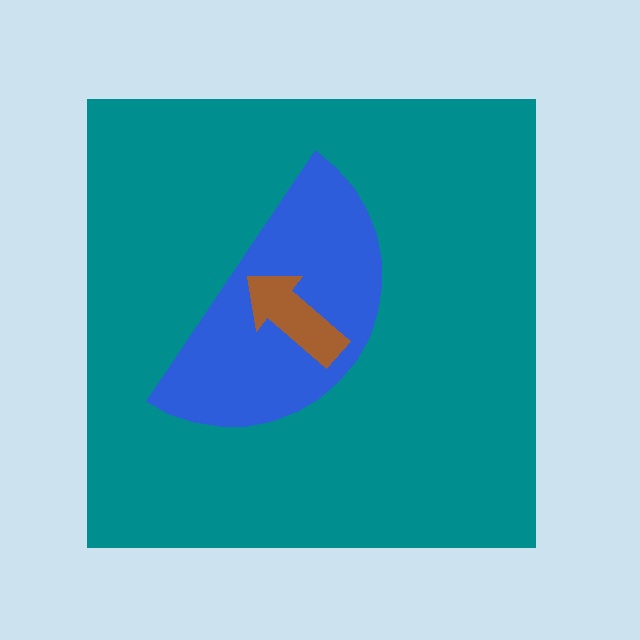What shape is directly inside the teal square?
The blue semicircle.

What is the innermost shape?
The brown arrow.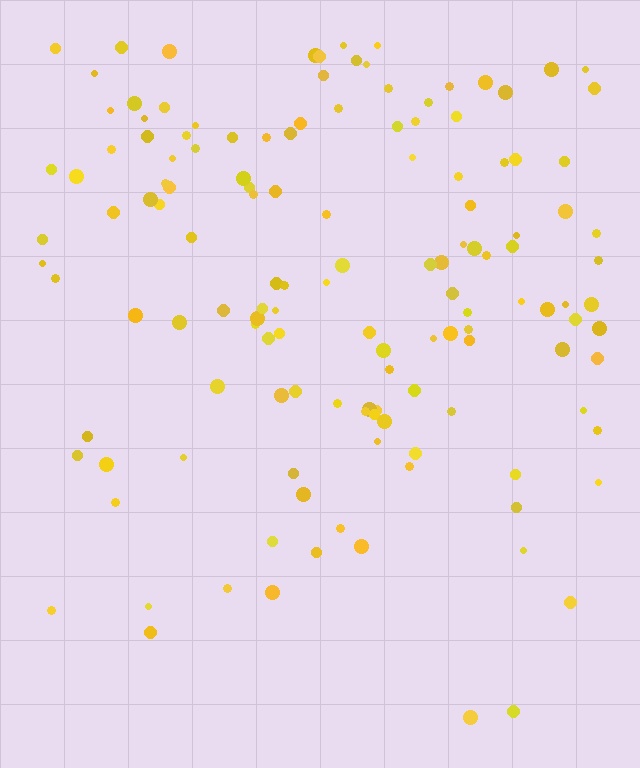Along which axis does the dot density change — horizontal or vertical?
Vertical.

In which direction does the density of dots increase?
From bottom to top, with the top side densest.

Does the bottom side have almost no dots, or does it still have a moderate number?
Still a moderate number, just noticeably fewer than the top.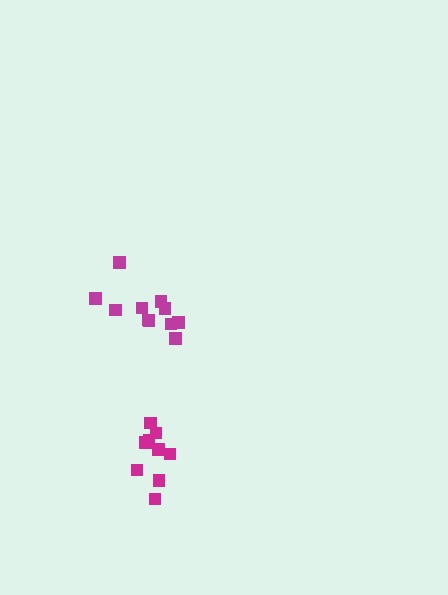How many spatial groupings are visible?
There are 2 spatial groupings.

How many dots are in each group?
Group 1: 9 dots, Group 2: 11 dots (20 total).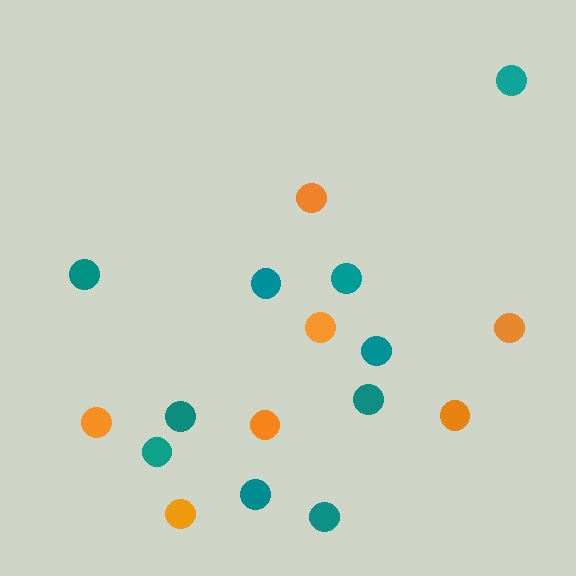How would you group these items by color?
There are 2 groups: one group of orange circles (7) and one group of teal circles (10).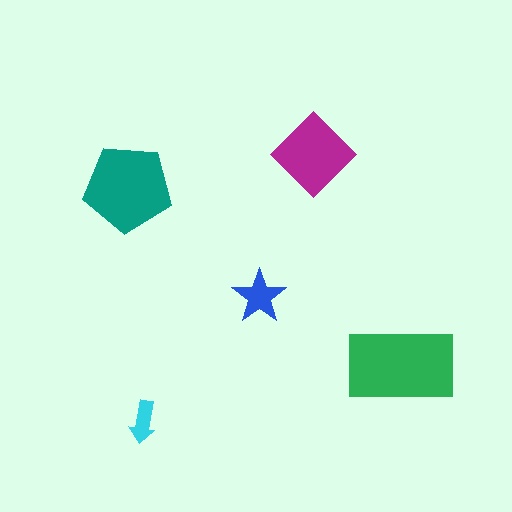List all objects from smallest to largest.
The cyan arrow, the blue star, the magenta diamond, the teal pentagon, the green rectangle.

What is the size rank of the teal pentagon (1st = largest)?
2nd.